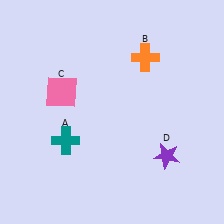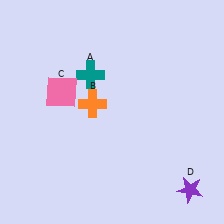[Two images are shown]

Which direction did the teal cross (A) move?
The teal cross (A) moved up.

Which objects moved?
The objects that moved are: the teal cross (A), the orange cross (B), the purple star (D).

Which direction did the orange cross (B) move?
The orange cross (B) moved left.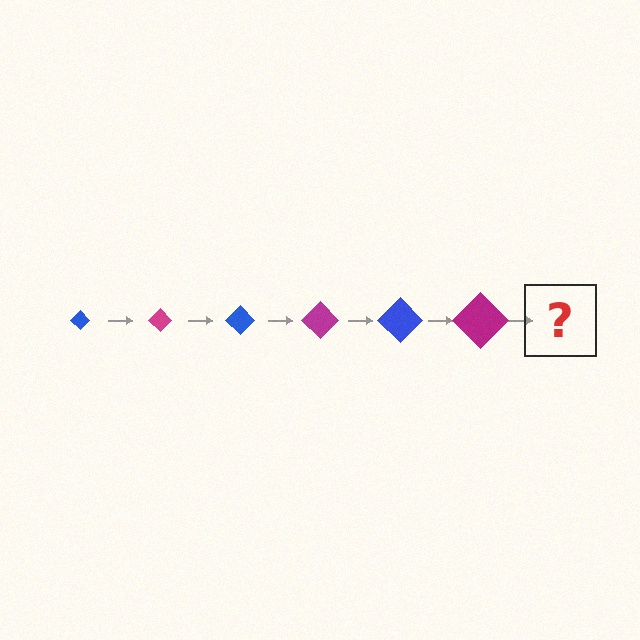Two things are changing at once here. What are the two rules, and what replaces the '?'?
The two rules are that the diamond grows larger each step and the color cycles through blue and magenta. The '?' should be a blue diamond, larger than the previous one.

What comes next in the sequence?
The next element should be a blue diamond, larger than the previous one.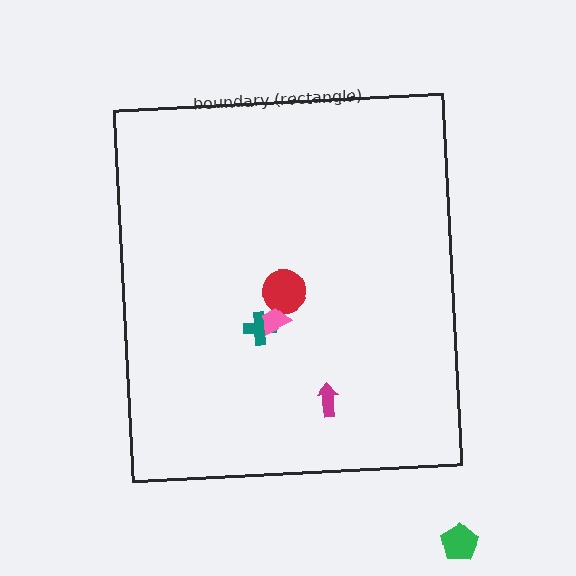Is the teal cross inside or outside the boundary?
Inside.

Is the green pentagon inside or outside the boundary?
Outside.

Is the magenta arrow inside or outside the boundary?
Inside.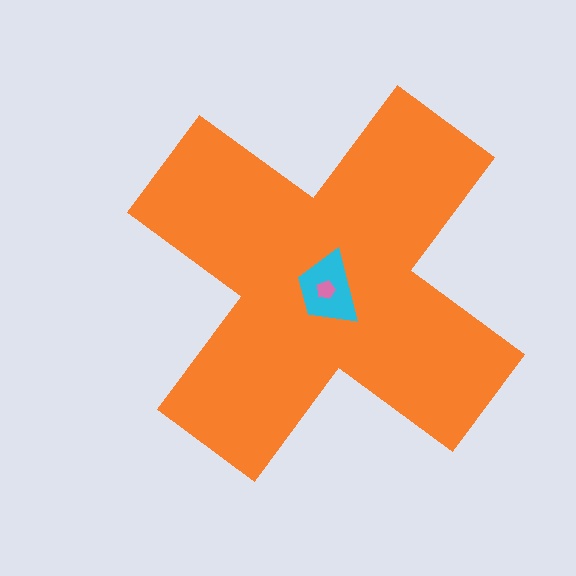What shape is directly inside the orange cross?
The cyan trapezoid.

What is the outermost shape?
The orange cross.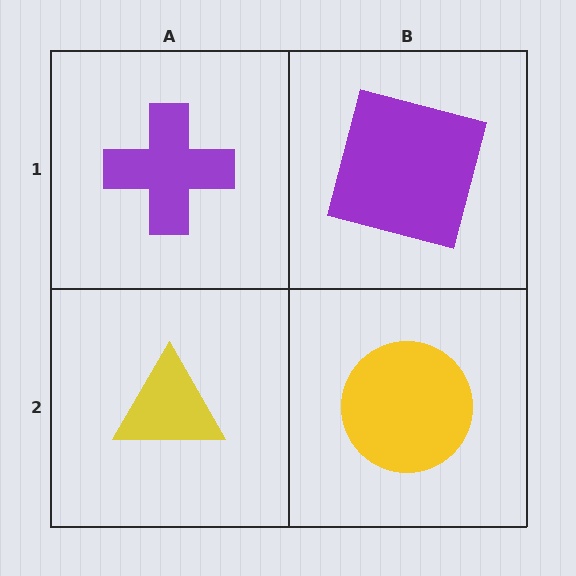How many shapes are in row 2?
2 shapes.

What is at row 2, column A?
A yellow triangle.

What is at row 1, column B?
A purple square.